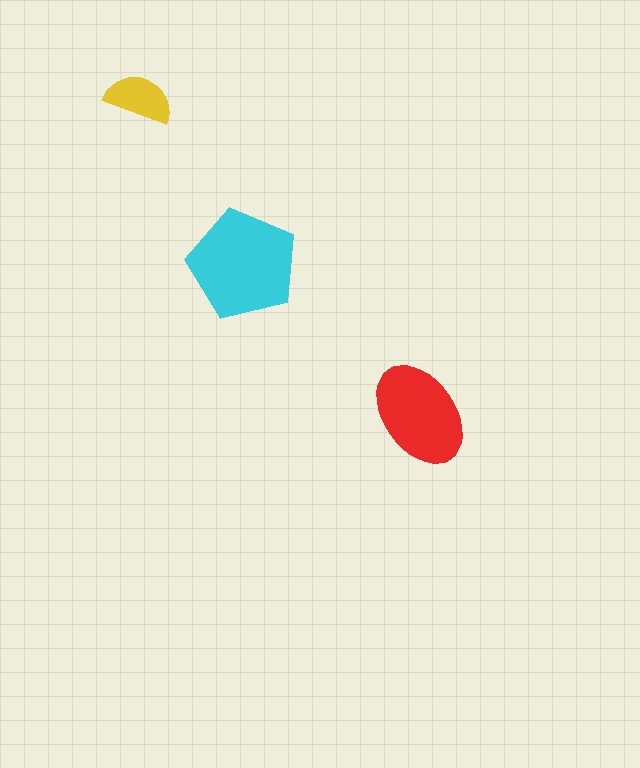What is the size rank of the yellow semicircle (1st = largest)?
3rd.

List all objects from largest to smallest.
The cyan pentagon, the red ellipse, the yellow semicircle.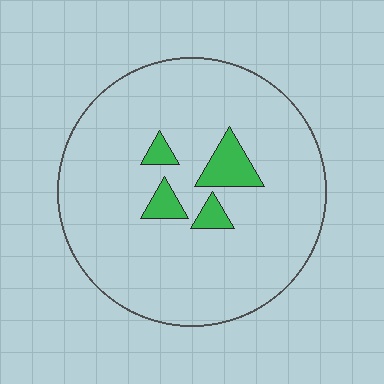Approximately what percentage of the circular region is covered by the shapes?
Approximately 10%.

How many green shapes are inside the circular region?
4.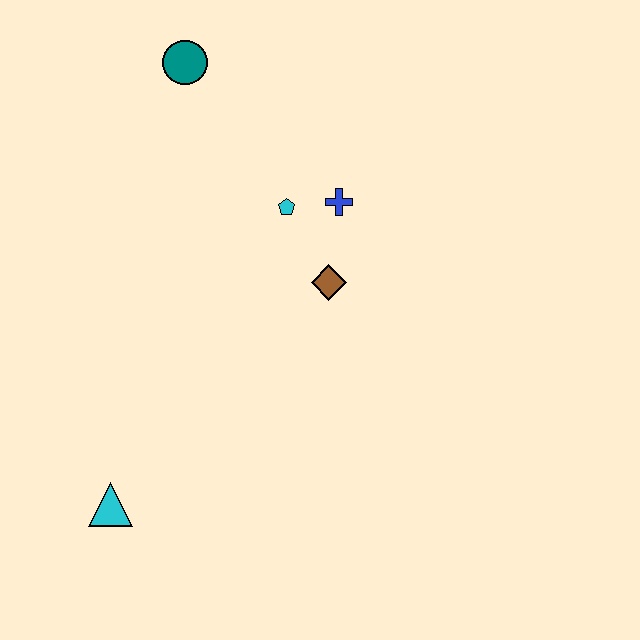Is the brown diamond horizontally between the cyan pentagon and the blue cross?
Yes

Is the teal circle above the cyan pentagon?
Yes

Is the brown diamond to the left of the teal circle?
No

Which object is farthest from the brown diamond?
The cyan triangle is farthest from the brown diamond.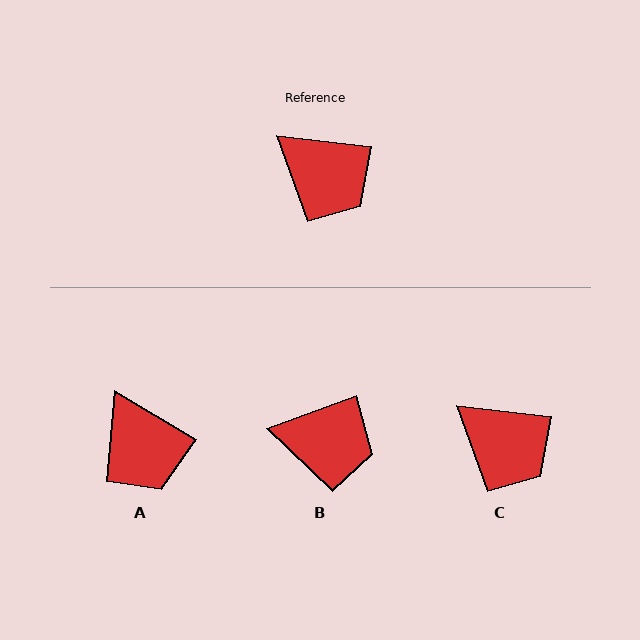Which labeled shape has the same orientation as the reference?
C.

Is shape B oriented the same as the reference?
No, it is off by about 26 degrees.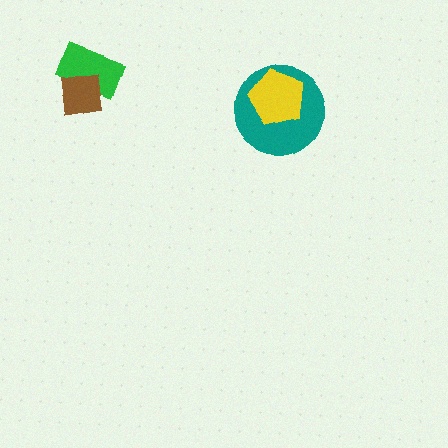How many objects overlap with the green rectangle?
1 object overlaps with the green rectangle.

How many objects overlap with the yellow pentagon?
1 object overlaps with the yellow pentagon.